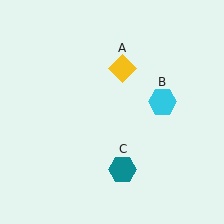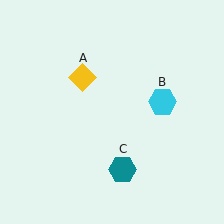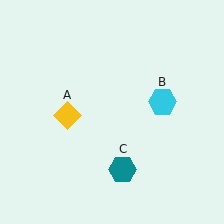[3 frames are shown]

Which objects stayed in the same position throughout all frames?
Cyan hexagon (object B) and teal hexagon (object C) remained stationary.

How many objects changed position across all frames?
1 object changed position: yellow diamond (object A).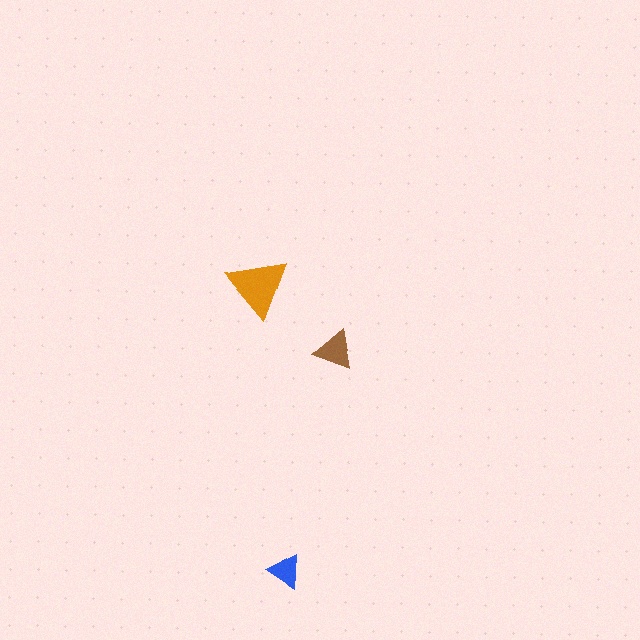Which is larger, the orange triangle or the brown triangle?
The orange one.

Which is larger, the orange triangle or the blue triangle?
The orange one.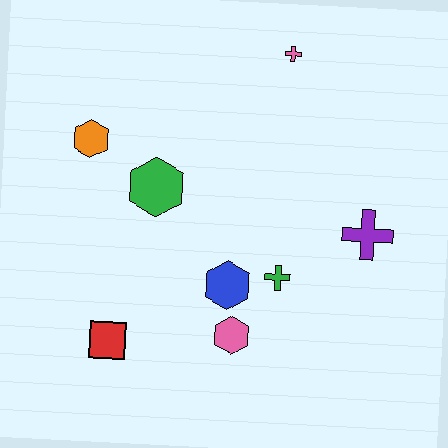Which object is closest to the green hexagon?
The orange hexagon is closest to the green hexagon.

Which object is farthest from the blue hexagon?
The pink cross is farthest from the blue hexagon.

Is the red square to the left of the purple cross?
Yes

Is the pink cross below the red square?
No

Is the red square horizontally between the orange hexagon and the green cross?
Yes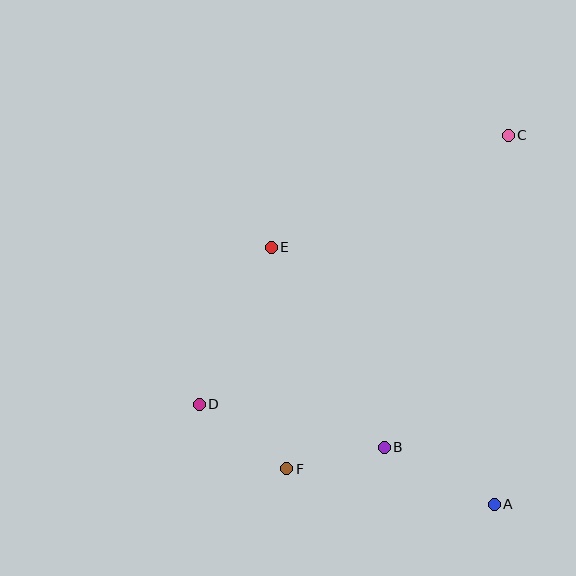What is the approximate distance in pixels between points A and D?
The distance between A and D is approximately 311 pixels.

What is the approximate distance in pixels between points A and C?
The distance between A and C is approximately 369 pixels.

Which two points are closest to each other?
Points B and F are closest to each other.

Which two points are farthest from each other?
Points C and D are farthest from each other.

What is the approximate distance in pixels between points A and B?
The distance between A and B is approximately 124 pixels.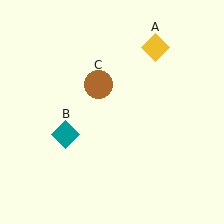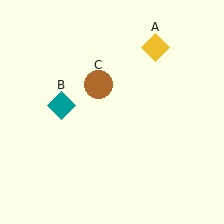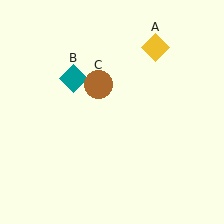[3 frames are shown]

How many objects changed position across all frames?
1 object changed position: teal diamond (object B).